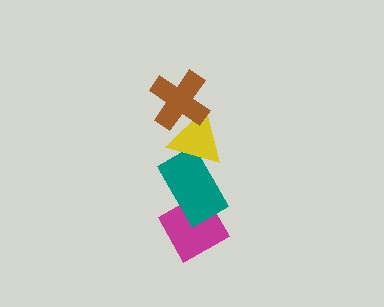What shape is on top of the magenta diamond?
The teal rectangle is on top of the magenta diamond.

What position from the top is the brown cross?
The brown cross is 1st from the top.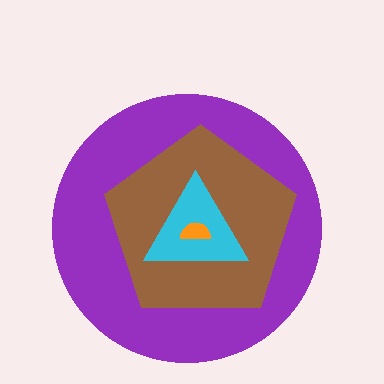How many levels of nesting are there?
4.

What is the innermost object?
The orange semicircle.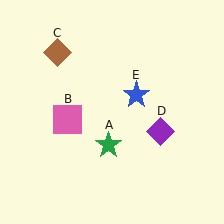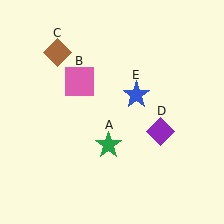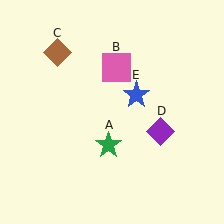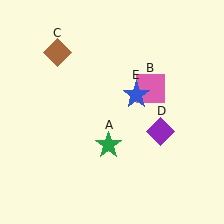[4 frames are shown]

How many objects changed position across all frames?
1 object changed position: pink square (object B).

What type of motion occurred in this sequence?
The pink square (object B) rotated clockwise around the center of the scene.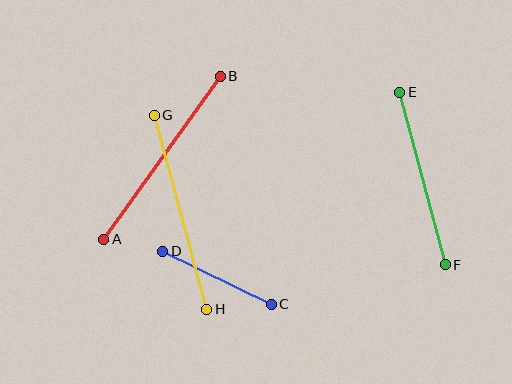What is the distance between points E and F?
The distance is approximately 178 pixels.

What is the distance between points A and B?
The distance is approximately 201 pixels.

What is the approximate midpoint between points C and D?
The midpoint is at approximately (217, 278) pixels.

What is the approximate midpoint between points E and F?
The midpoint is at approximately (422, 179) pixels.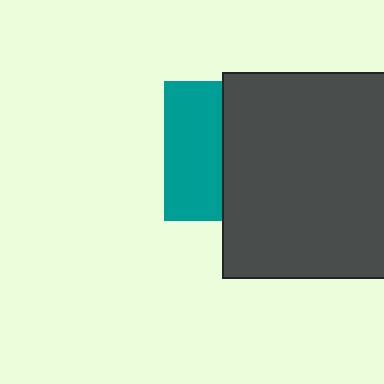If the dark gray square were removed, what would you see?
You would see the complete teal square.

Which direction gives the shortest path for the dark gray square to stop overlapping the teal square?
Moving right gives the shortest separation.